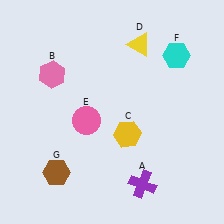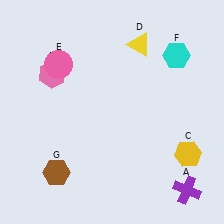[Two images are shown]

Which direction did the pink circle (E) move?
The pink circle (E) moved up.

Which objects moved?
The objects that moved are: the purple cross (A), the yellow hexagon (C), the pink circle (E).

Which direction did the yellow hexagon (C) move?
The yellow hexagon (C) moved right.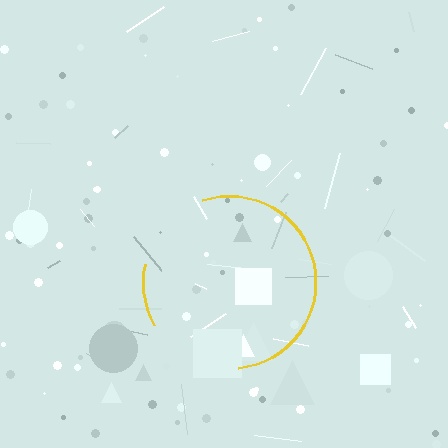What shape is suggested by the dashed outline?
The dashed outline suggests a circle.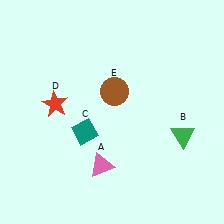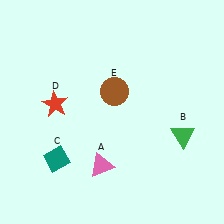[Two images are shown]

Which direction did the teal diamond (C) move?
The teal diamond (C) moved left.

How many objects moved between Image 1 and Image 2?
1 object moved between the two images.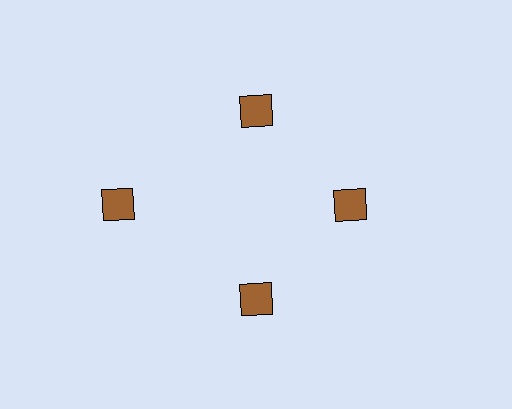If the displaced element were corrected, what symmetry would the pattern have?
It would have 4-fold rotational symmetry — the pattern would map onto itself every 90 degrees.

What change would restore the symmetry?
The symmetry would be restored by moving it inward, back onto the ring so that all 4 diamonds sit at equal angles and equal distance from the center.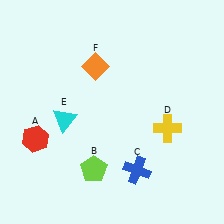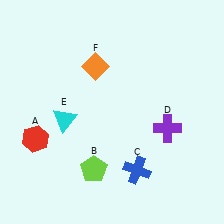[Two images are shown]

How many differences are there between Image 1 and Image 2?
There is 1 difference between the two images.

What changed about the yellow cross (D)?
In Image 1, D is yellow. In Image 2, it changed to purple.